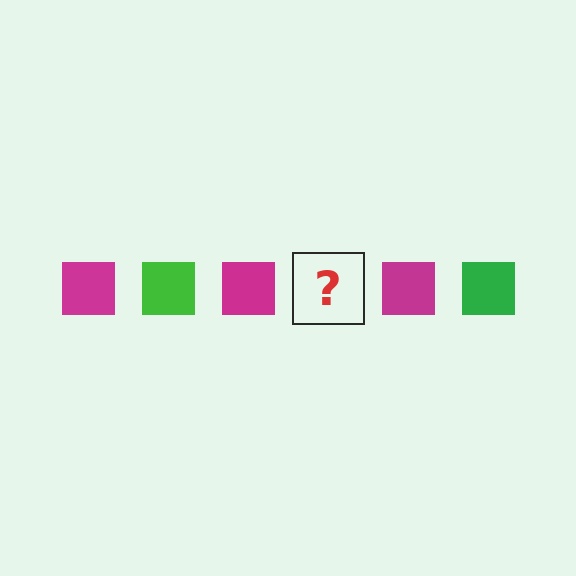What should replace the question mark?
The question mark should be replaced with a green square.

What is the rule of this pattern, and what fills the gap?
The rule is that the pattern cycles through magenta, green squares. The gap should be filled with a green square.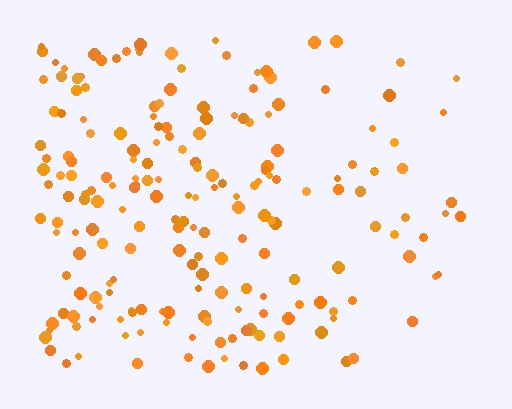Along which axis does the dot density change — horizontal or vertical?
Horizontal.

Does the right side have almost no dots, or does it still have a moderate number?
Still a moderate number, just noticeably fewer than the left.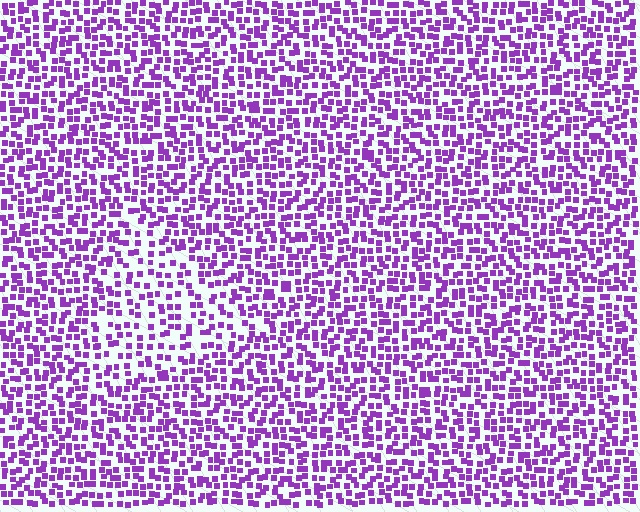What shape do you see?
I see a triangle.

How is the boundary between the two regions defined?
The boundary is defined by a change in element density (approximately 1.6x ratio). All elements are the same color, size, and shape.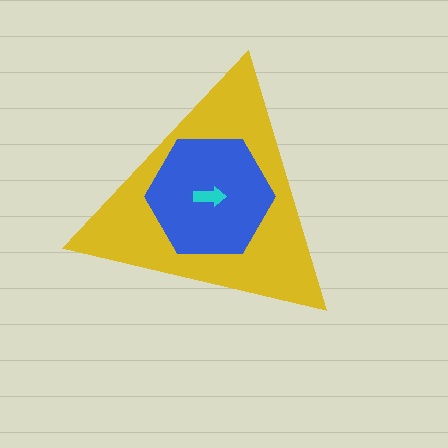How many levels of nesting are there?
3.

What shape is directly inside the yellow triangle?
The blue hexagon.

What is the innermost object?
The cyan arrow.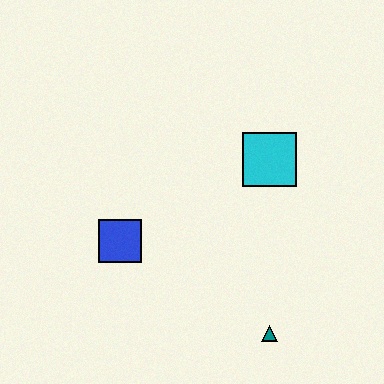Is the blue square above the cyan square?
No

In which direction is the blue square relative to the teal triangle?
The blue square is to the left of the teal triangle.